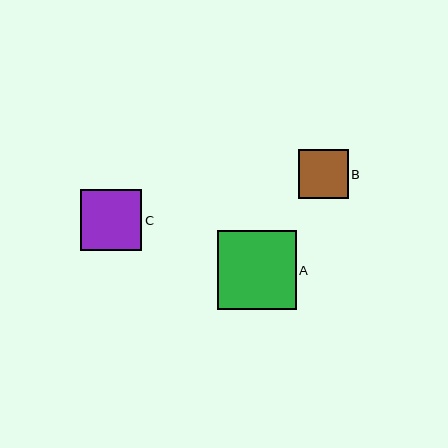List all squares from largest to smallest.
From largest to smallest: A, C, B.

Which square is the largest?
Square A is the largest with a size of approximately 79 pixels.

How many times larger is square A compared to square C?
Square A is approximately 1.3 times the size of square C.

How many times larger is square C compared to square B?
Square C is approximately 1.2 times the size of square B.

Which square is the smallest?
Square B is the smallest with a size of approximately 49 pixels.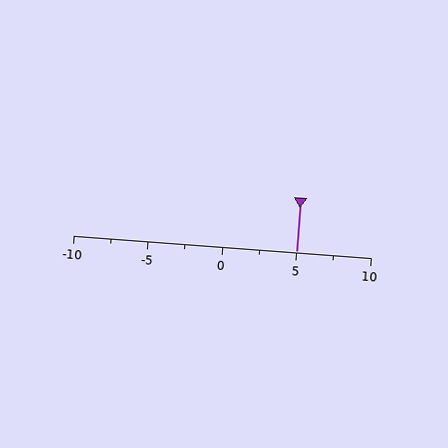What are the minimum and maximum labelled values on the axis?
The axis runs from -10 to 10.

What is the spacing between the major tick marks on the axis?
The major ticks are spaced 5 apart.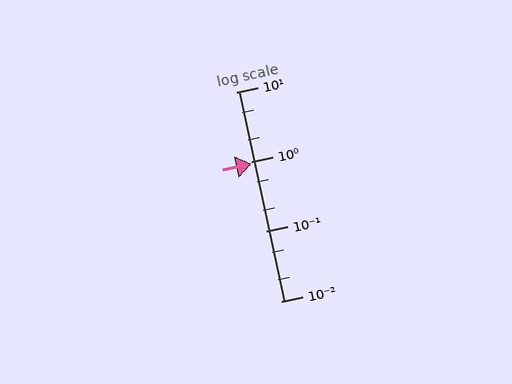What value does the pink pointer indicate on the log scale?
The pointer indicates approximately 0.94.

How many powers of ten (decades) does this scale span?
The scale spans 3 decades, from 0.01 to 10.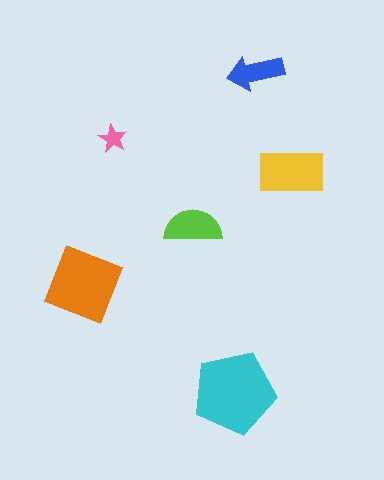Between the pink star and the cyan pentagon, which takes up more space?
The cyan pentagon.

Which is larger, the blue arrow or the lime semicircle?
The lime semicircle.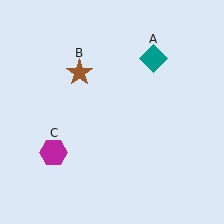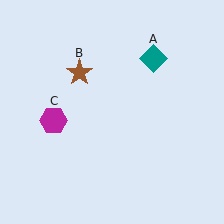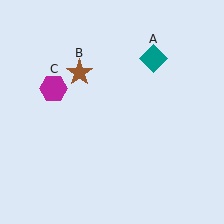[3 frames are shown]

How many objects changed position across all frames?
1 object changed position: magenta hexagon (object C).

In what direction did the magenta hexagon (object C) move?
The magenta hexagon (object C) moved up.